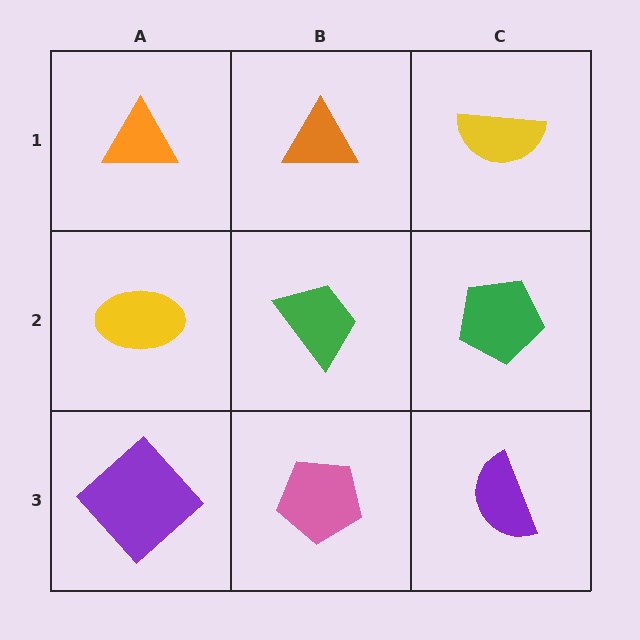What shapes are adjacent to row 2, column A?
An orange triangle (row 1, column A), a purple diamond (row 3, column A), a green trapezoid (row 2, column B).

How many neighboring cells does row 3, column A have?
2.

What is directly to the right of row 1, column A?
An orange triangle.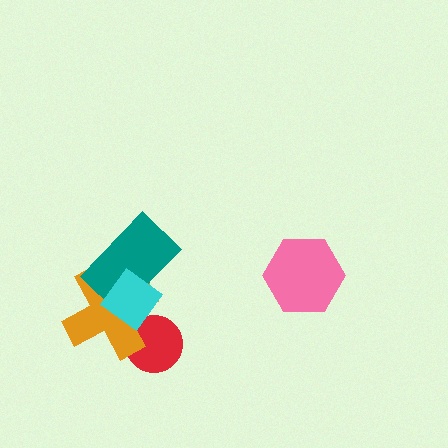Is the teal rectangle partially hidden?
Yes, it is partially covered by another shape.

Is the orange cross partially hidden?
Yes, it is partially covered by another shape.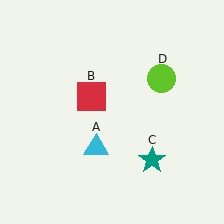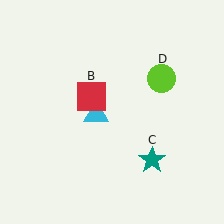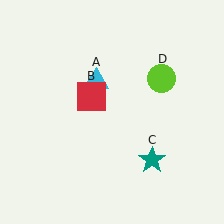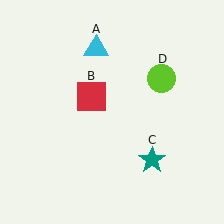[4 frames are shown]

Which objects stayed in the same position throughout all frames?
Red square (object B) and teal star (object C) and lime circle (object D) remained stationary.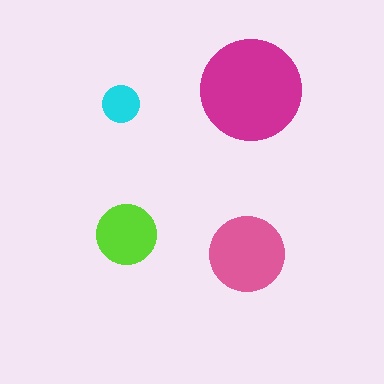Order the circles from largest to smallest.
the magenta one, the pink one, the lime one, the cyan one.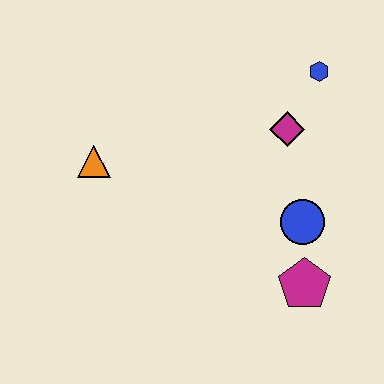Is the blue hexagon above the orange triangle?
Yes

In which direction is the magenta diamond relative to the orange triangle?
The magenta diamond is to the right of the orange triangle.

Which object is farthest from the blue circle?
The orange triangle is farthest from the blue circle.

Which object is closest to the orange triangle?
The magenta diamond is closest to the orange triangle.